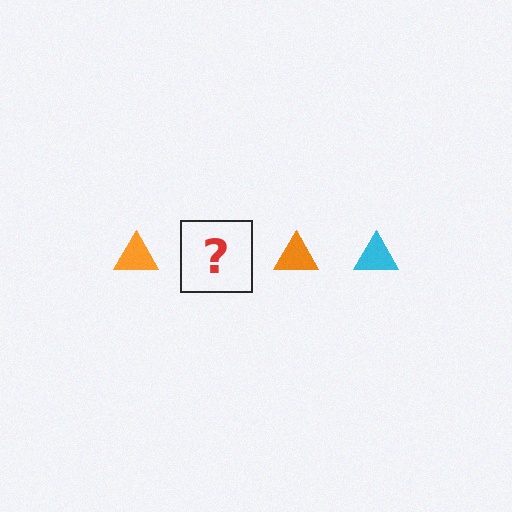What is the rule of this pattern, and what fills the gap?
The rule is that the pattern cycles through orange, cyan triangles. The gap should be filled with a cyan triangle.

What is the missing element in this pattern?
The missing element is a cyan triangle.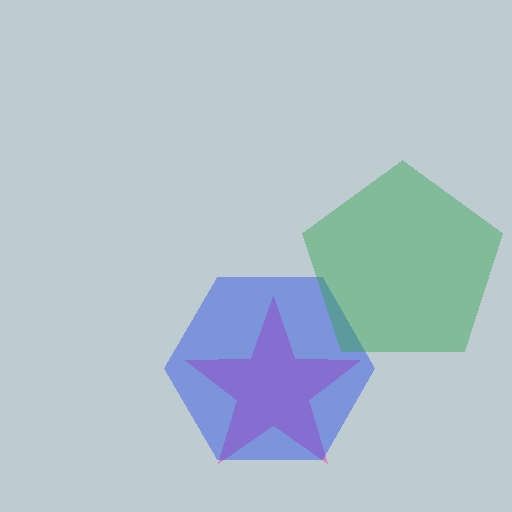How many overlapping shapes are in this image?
There are 3 overlapping shapes in the image.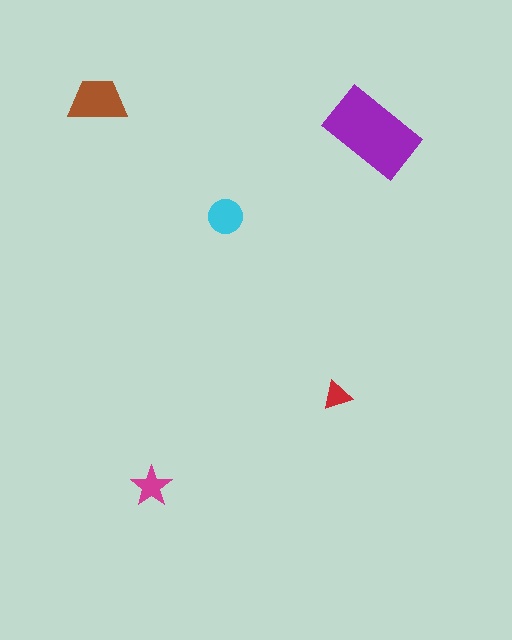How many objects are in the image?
There are 5 objects in the image.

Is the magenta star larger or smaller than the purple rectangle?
Smaller.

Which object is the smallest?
The red triangle.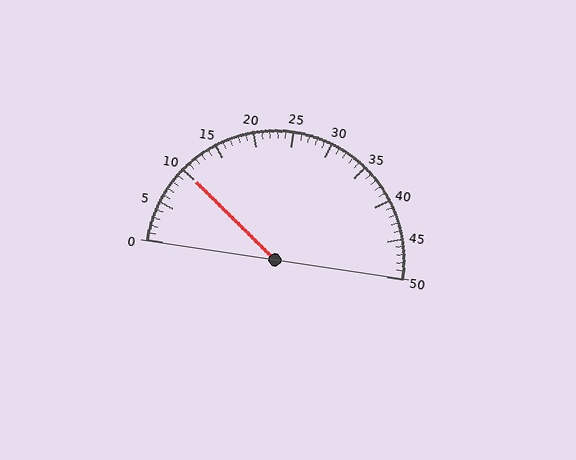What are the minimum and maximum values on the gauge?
The gauge ranges from 0 to 50.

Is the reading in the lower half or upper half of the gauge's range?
The reading is in the lower half of the range (0 to 50).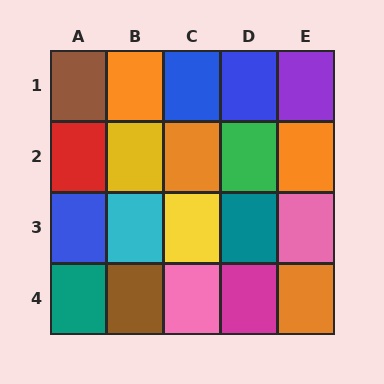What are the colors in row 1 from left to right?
Brown, orange, blue, blue, purple.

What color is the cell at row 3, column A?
Blue.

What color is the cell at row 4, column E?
Orange.